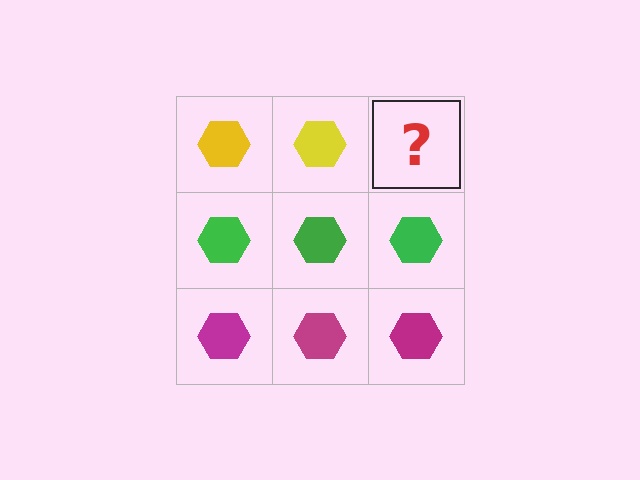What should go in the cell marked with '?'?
The missing cell should contain a yellow hexagon.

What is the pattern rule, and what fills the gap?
The rule is that each row has a consistent color. The gap should be filled with a yellow hexagon.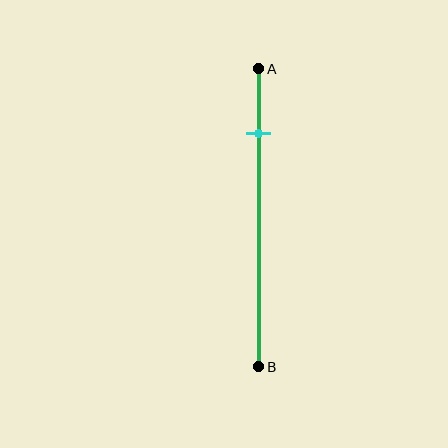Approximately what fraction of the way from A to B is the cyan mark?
The cyan mark is approximately 20% of the way from A to B.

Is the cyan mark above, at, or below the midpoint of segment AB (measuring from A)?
The cyan mark is above the midpoint of segment AB.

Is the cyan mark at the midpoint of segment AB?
No, the mark is at about 20% from A, not at the 50% midpoint.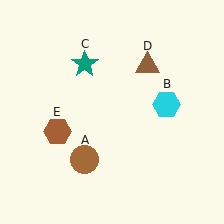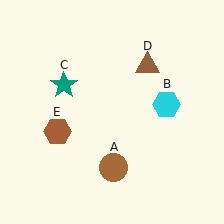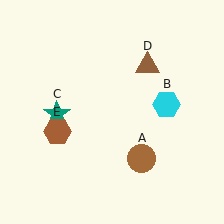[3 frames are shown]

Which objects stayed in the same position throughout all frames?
Cyan hexagon (object B) and brown triangle (object D) and brown hexagon (object E) remained stationary.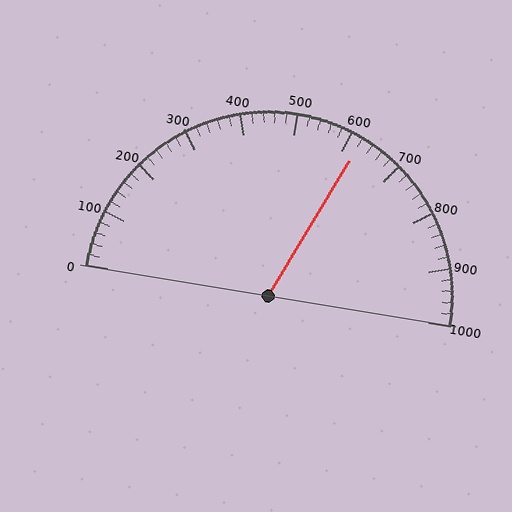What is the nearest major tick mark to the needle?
The nearest major tick mark is 600.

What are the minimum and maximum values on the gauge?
The gauge ranges from 0 to 1000.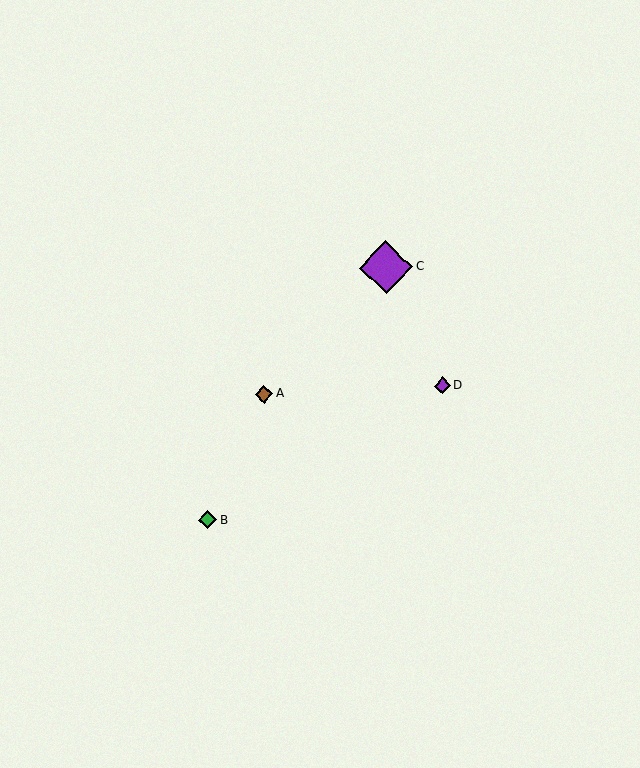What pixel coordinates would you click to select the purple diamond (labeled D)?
Click at (442, 386) to select the purple diamond D.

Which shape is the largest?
The purple diamond (labeled C) is the largest.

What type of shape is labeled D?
Shape D is a purple diamond.